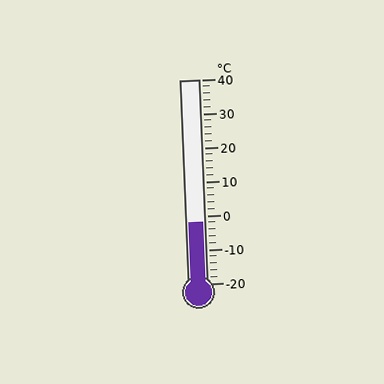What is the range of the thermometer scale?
The thermometer scale ranges from -20°C to 40°C.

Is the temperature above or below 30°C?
The temperature is below 30°C.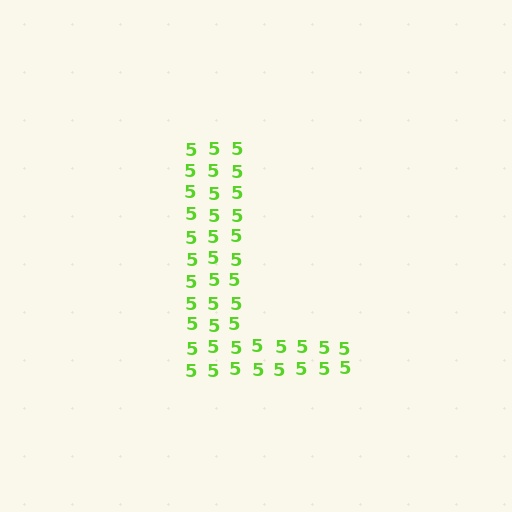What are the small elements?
The small elements are digit 5's.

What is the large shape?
The large shape is the letter L.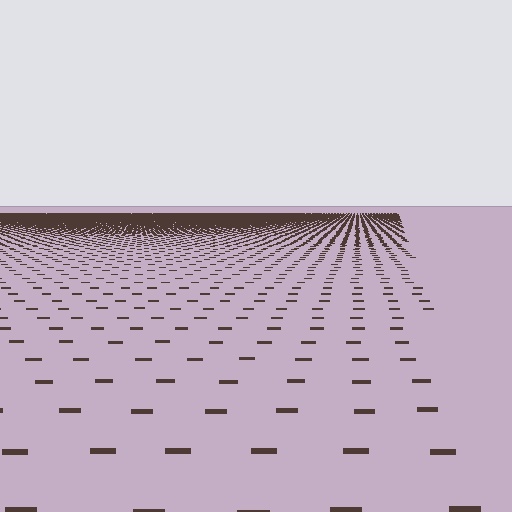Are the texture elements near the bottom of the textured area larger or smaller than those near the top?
Larger. Near the bottom, elements are closer to the viewer and appear at a bigger on-screen size.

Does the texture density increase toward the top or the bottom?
Density increases toward the top.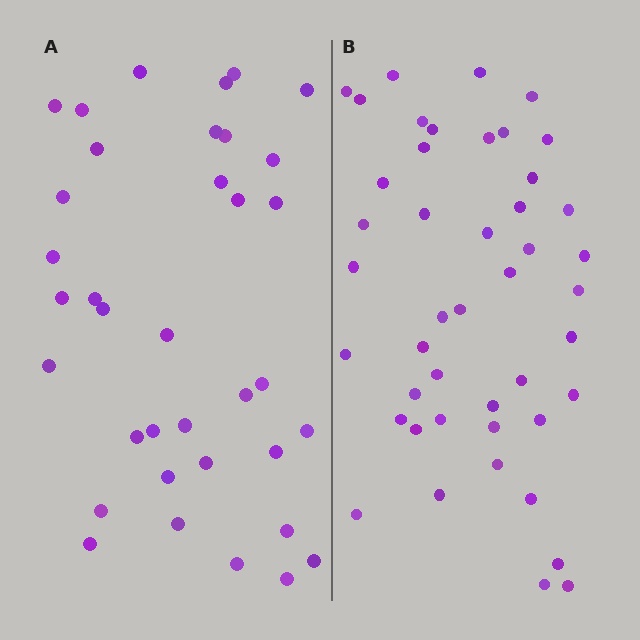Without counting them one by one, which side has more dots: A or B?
Region B (the right region) has more dots.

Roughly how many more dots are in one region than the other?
Region B has roughly 8 or so more dots than region A.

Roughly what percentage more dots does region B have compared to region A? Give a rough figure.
About 25% more.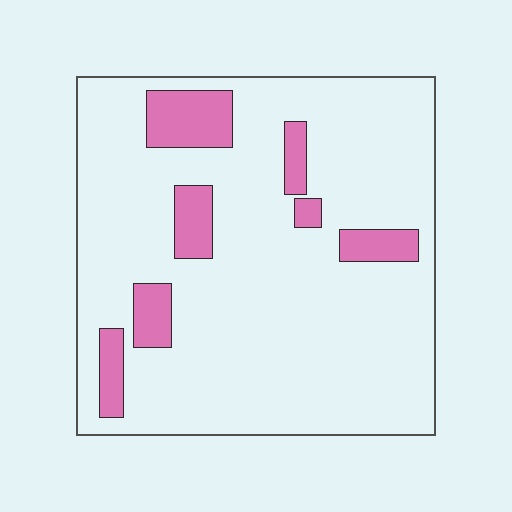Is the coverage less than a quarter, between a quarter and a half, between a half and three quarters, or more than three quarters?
Less than a quarter.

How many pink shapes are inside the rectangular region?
7.